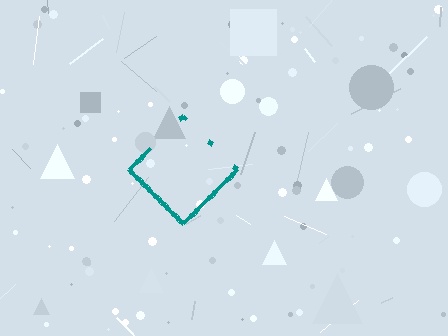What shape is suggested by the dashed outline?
The dashed outline suggests a diamond.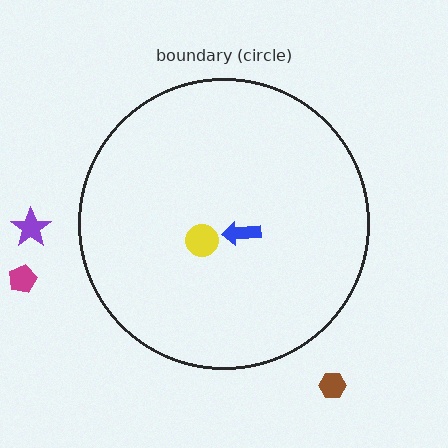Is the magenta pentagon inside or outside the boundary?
Outside.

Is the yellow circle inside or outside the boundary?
Inside.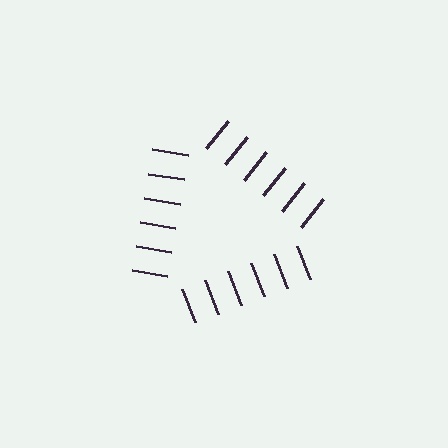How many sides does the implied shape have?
3 sides — the line-ends trace a triangle.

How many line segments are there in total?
18 — 6 along each of the 3 edges.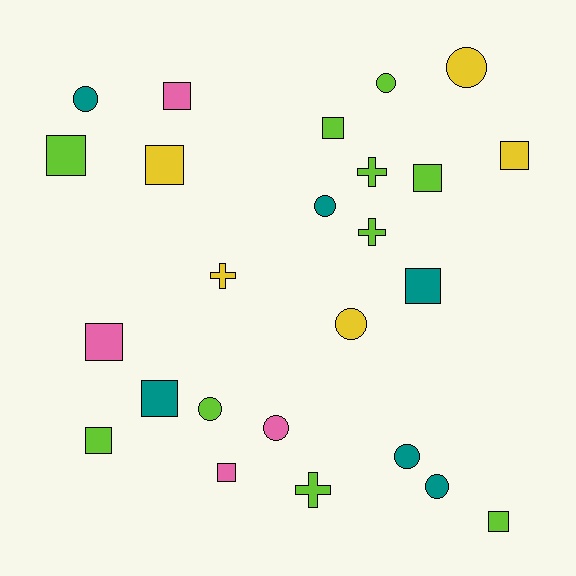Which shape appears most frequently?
Square, with 12 objects.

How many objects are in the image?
There are 25 objects.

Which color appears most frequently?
Lime, with 10 objects.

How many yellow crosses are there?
There is 1 yellow cross.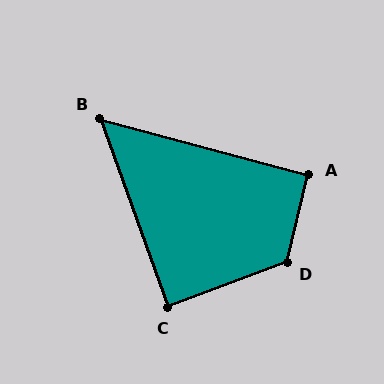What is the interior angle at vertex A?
Approximately 91 degrees (approximately right).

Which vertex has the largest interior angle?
D, at approximately 125 degrees.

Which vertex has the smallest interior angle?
B, at approximately 55 degrees.